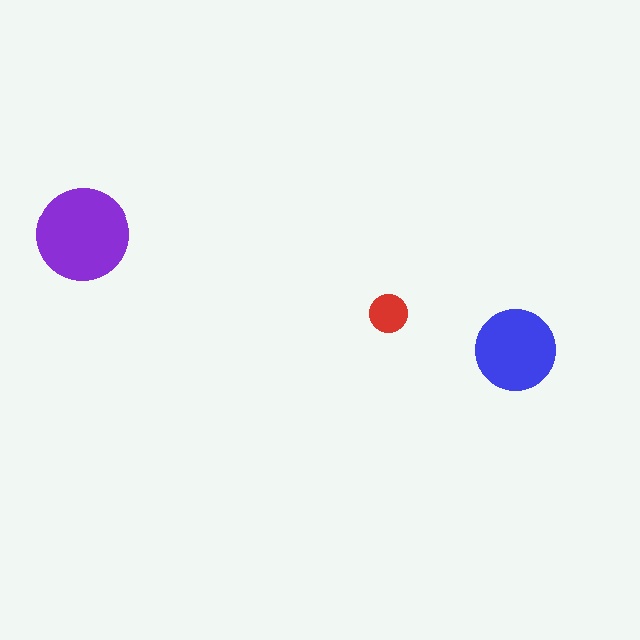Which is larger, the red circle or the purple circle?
The purple one.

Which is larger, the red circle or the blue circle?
The blue one.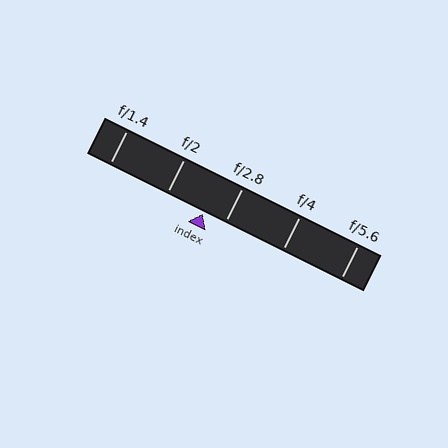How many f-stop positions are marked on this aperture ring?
There are 5 f-stop positions marked.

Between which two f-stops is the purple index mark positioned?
The index mark is between f/2 and f/2.8.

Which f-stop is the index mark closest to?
The index mark is closest to f/2.8.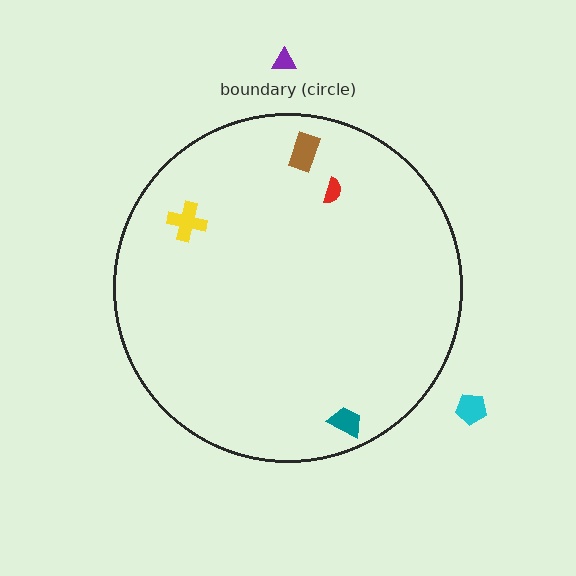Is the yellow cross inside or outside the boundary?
Inside.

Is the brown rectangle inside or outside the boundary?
Inside.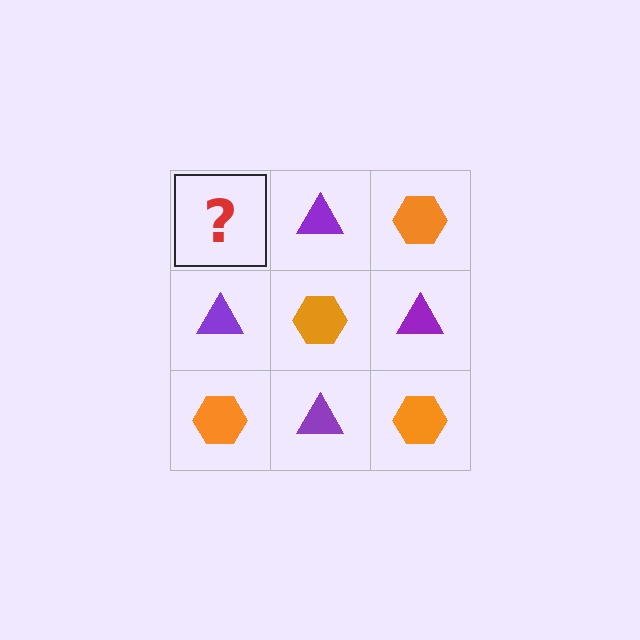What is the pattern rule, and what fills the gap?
The rule is that it alternates orange hexagon and purple triangle in a checkerboard pattern. The gap should be filled with an orange hexagon.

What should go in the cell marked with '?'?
The missing cell should contain an orange hexagon.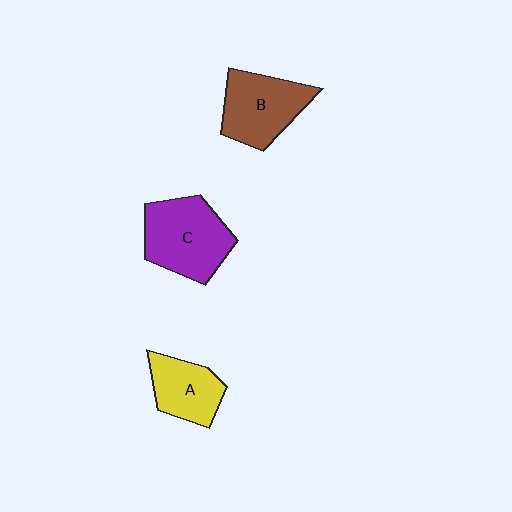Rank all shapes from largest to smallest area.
From largest to smallest: C (purple), B (brown), A (yellow).